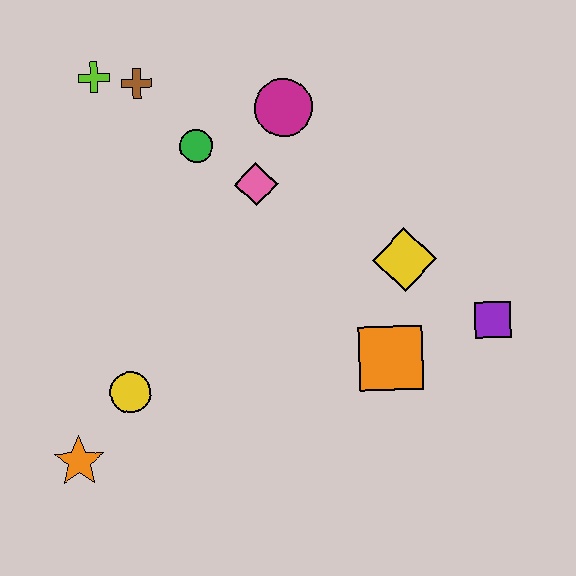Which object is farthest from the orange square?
The lime cross is farthest from the orange square.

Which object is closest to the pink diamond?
The green circle is closest to the pink diamond.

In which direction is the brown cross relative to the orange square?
The brown cross is above the orange square.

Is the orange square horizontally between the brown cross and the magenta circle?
No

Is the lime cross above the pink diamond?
Yes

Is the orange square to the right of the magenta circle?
Yes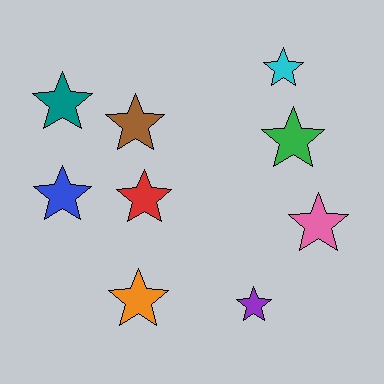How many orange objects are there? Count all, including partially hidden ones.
There is 1 orange object.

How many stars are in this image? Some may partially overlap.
There are 9 stars.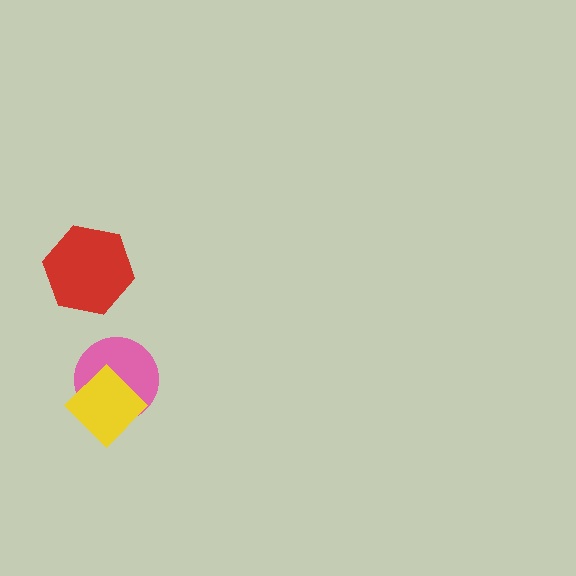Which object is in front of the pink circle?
The yellow diamond is in front of the pink circle.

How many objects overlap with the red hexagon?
0 objects overlap with the red hexagon.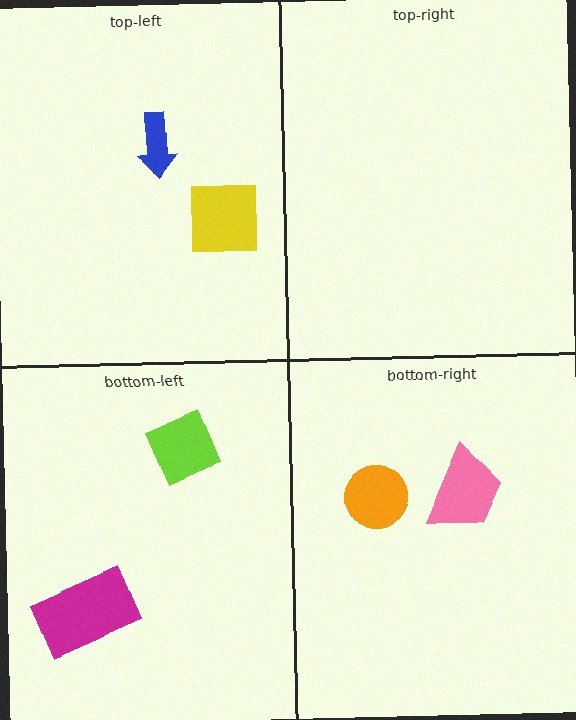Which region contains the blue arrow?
The top-left region.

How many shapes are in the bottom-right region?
2.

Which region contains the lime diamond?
The bottom-left region.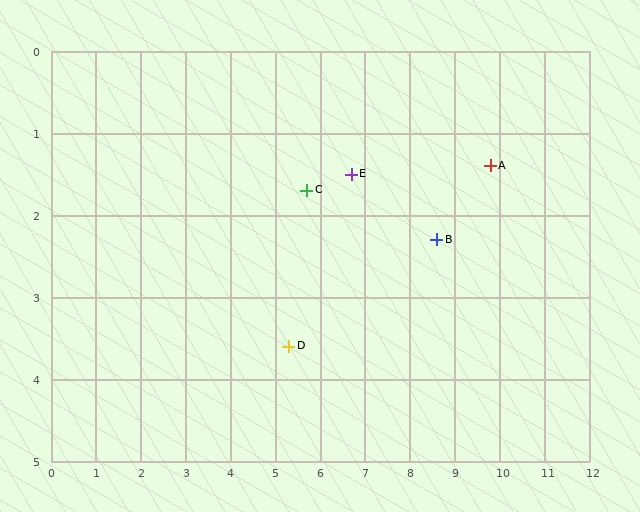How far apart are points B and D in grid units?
Points B and D are about 3.5 grid units apart.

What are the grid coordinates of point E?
Point E is at approximately (6.7, 1.5).